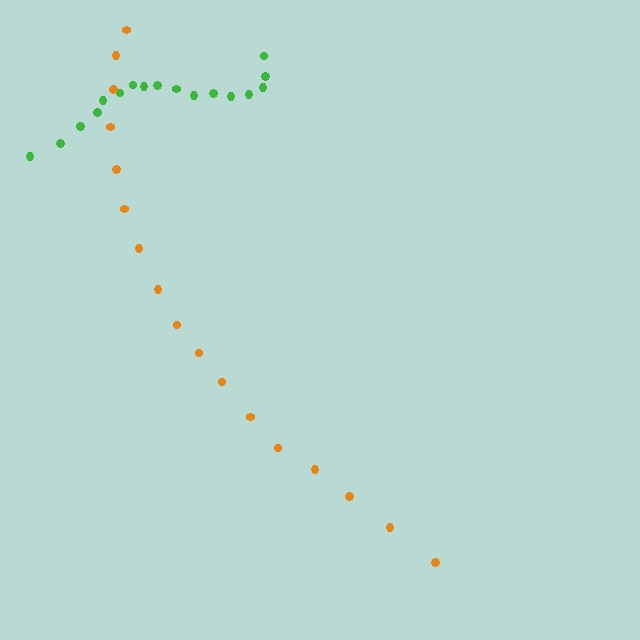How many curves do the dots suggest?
There are 2 distinct paths.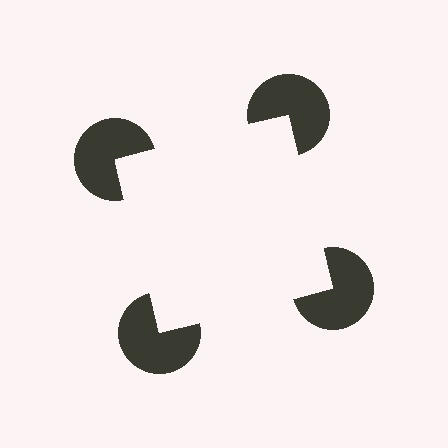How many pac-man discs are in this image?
There are 4 — one at each vertex of the illusory square.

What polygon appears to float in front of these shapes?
An illusory square — its edges are inferred from the aligned wedge cuts in the pac-man discs, not physically drawn.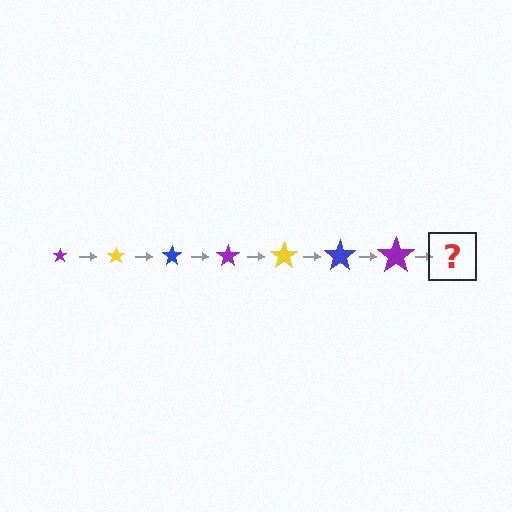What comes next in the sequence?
The next element should be a yellow star, larger than the previous one.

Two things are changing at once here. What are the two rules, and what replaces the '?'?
The two rules are that the star grows larger each step and the color cycles through purple, yellow, and blue. The '?' should be a yellow star, larger than the previous one.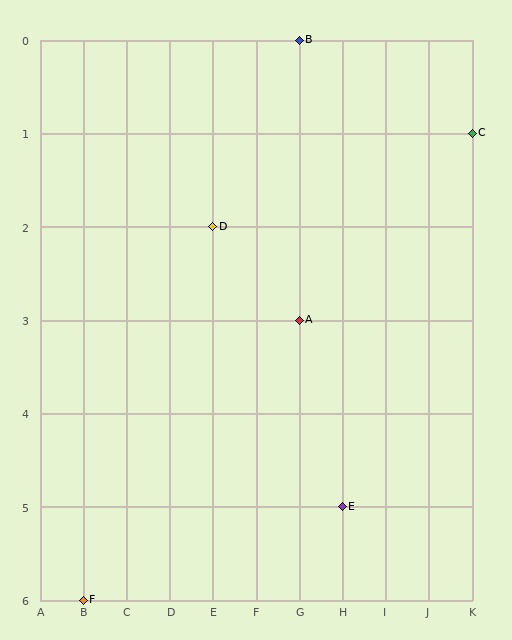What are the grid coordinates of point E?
Point E is at grid coordinates (H, 5).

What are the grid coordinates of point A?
Point A is at grid coordinates (G, 3).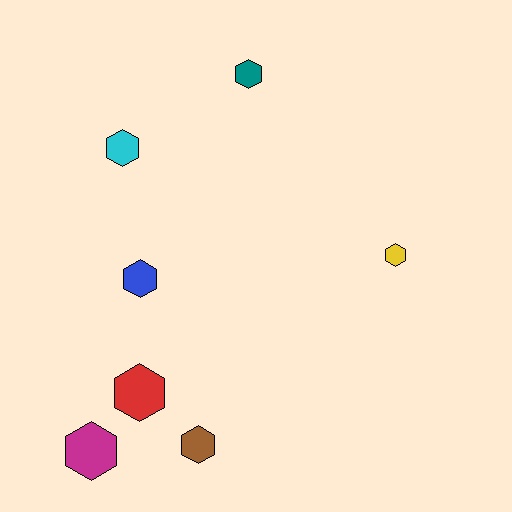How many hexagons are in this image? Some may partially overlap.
There are 7 hexagons.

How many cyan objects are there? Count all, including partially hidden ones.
There is 1 cyan object.